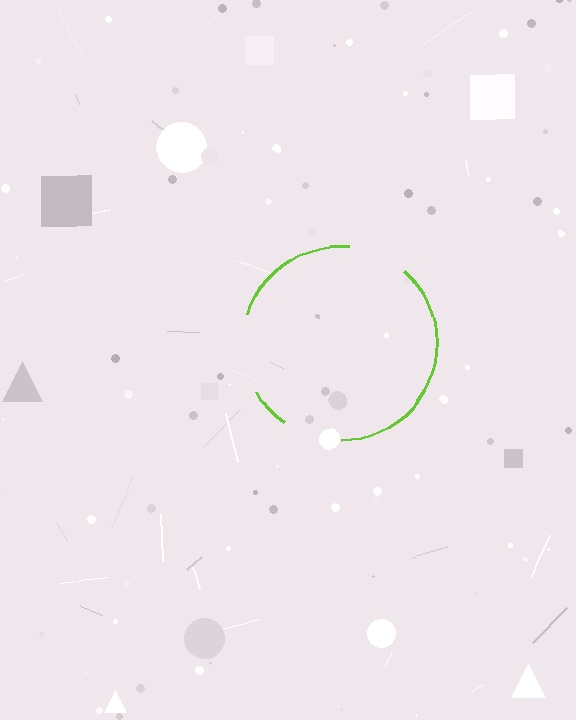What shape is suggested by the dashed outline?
The dashed outline suggests a circle.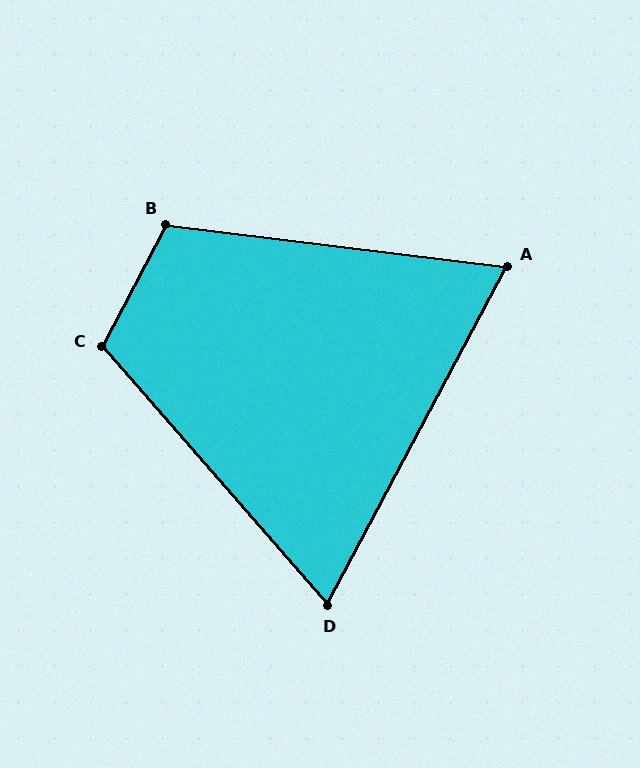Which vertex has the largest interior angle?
C, at approximately 111 degrees.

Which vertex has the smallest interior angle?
A, at approximately 69 degrees.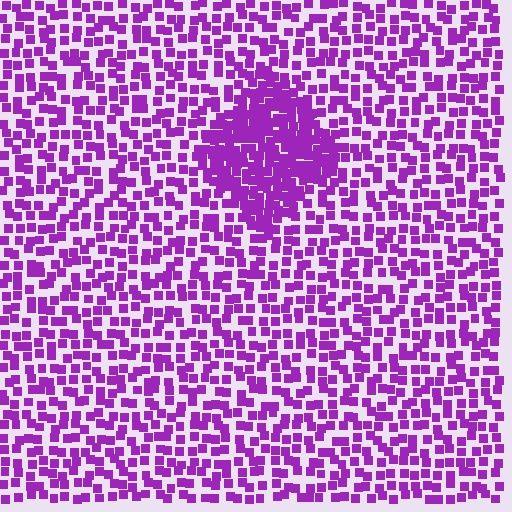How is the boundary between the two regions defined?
The boundary is defined by a change in element density (approximately 2.1x ratio). All elements are the same color, size, and shape.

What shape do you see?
I see a diamond.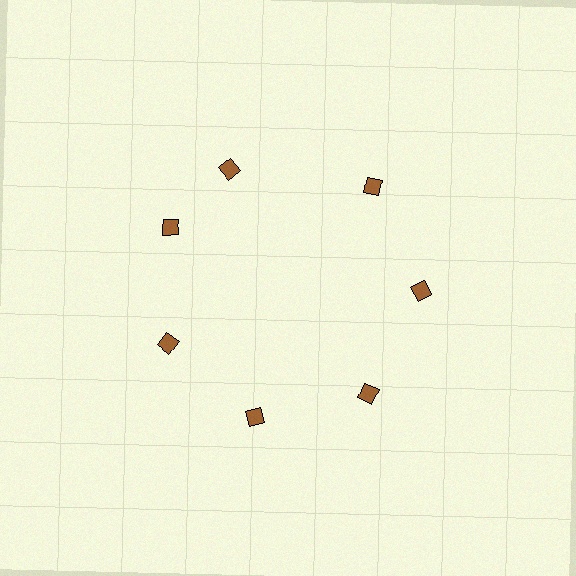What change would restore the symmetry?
The symmetry would be restored by rotating it back into even spacing with its neighbors so that all 7 diamonds sit at equal angles and equal distance from the center.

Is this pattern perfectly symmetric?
No. The 7 brown diamonds are arranged in a ring, but one element near the 12 o'clock position is rotated out of alignment along the ring, breaking the 7-fold rotational symmetry.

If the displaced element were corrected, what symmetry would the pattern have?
It would have 7-fold rotational symmetry — the pattern would map onto itself every 51 degrees.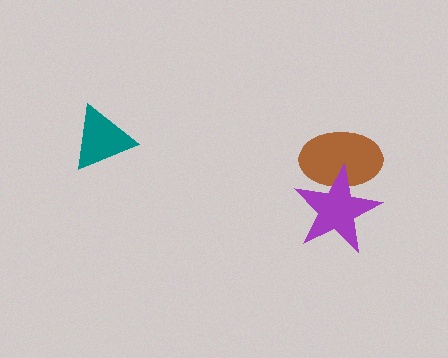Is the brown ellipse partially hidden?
Yes, it is partially covered by another shape.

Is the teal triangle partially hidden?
No, no other shape covers it.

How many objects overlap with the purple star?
1 object overlaps with the purple star.